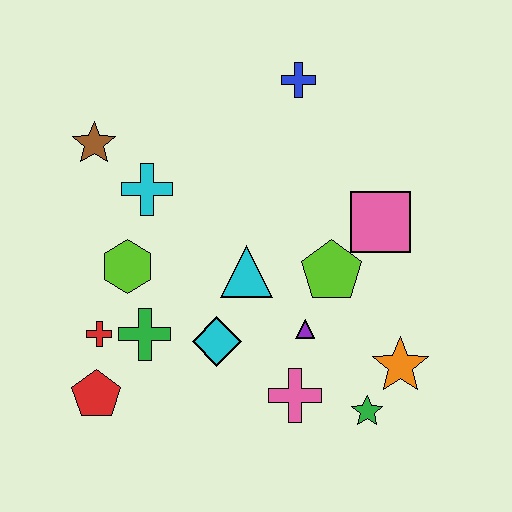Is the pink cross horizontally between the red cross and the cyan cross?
No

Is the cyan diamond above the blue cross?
No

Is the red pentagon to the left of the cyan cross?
Yes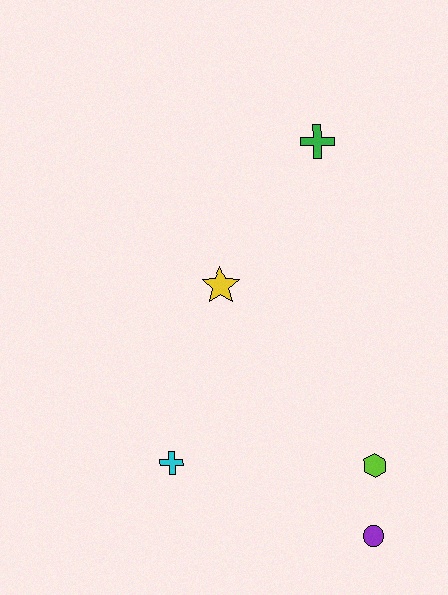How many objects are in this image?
There are 5 objects.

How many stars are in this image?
There is 1 star.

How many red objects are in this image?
There are no red objects.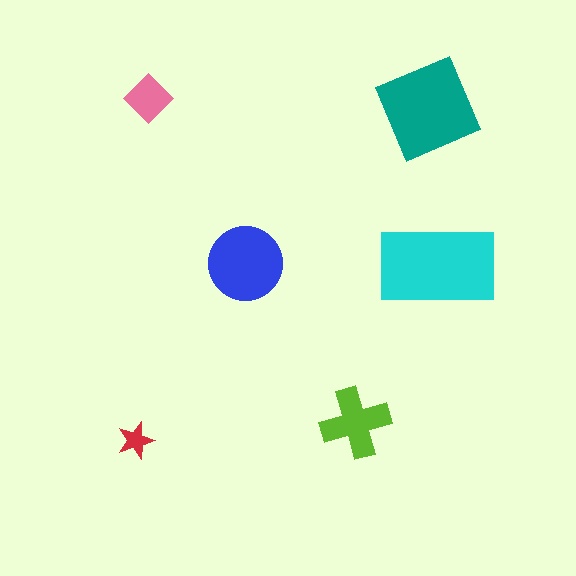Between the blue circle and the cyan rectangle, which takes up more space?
The cyan rectangle.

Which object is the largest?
The cyan rectangle.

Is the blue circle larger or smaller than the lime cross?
Larger.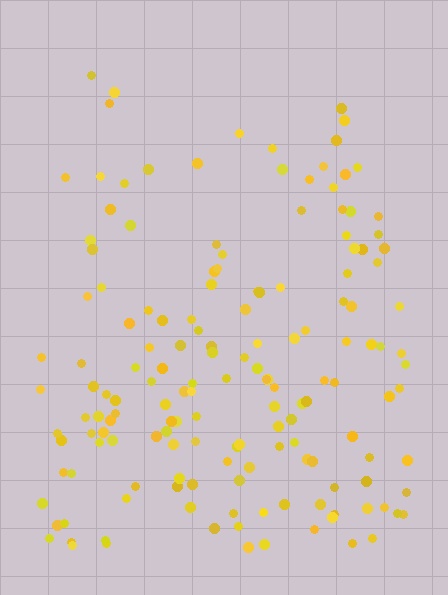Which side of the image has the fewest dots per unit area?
The top.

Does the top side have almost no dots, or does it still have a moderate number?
Still a moderate number, just noticeably fewer than the bottom.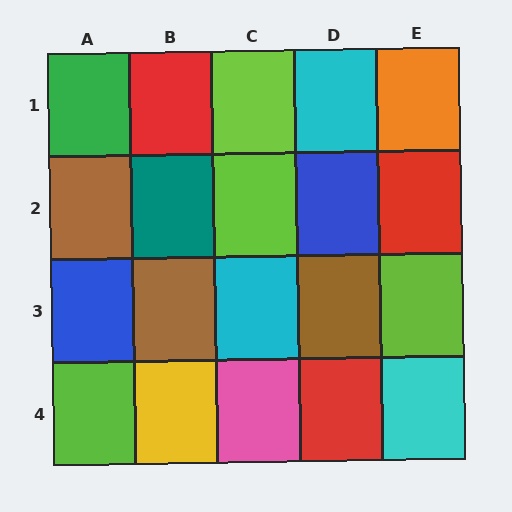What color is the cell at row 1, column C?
Lime.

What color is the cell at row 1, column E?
Orange.